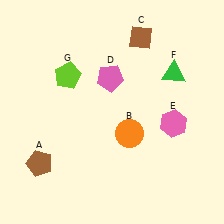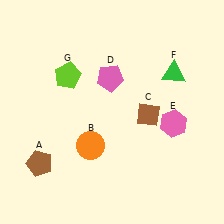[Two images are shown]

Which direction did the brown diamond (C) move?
The brown diamond (C) moved down.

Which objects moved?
The objects that moved are: the orange circle (B), the brown diamond (C).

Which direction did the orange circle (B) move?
The orange circle (B) moved left.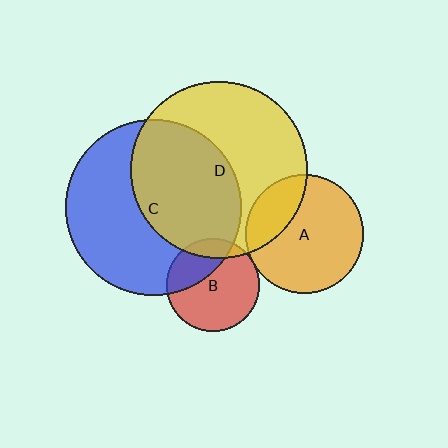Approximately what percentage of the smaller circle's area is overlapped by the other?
Approximately 15%.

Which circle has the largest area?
Circle D (yellow).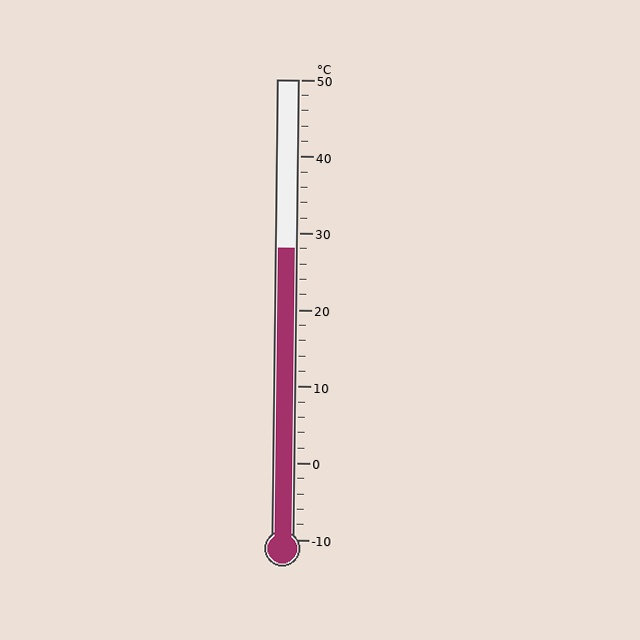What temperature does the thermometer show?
The thermometer shows approximately 28°C.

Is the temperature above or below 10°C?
The temperature is above 10°C.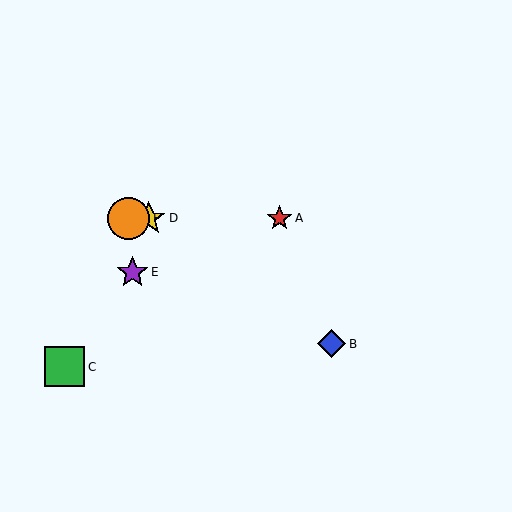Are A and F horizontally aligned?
Yes, both are at y≈218.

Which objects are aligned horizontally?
Objects A, D, F are aligned horizontally.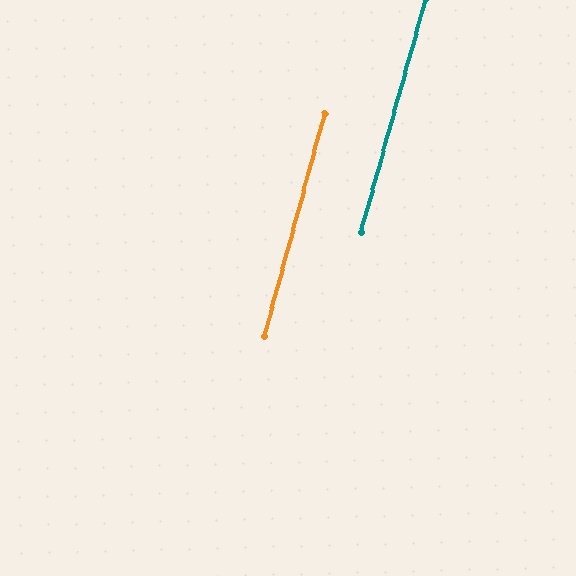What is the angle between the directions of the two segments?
Approximately 0 degrees.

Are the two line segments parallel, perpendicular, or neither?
Parallel — their directions differ by only 0.4°.